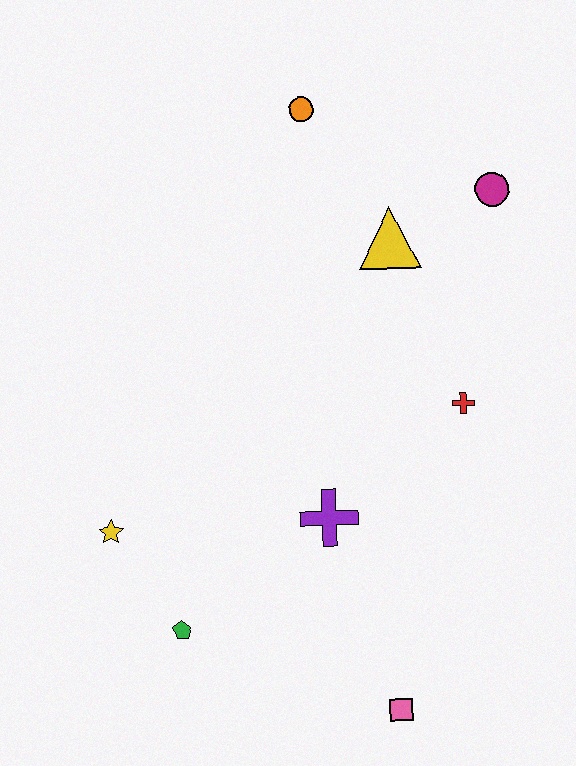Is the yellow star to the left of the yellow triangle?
Yes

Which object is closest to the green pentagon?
The yellow star is closest to the green pentagon.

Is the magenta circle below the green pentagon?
No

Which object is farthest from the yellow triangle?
The pink square is farthest from the yellow triangle.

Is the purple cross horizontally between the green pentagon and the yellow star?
No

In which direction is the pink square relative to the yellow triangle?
The pink square is below the yellow triangle.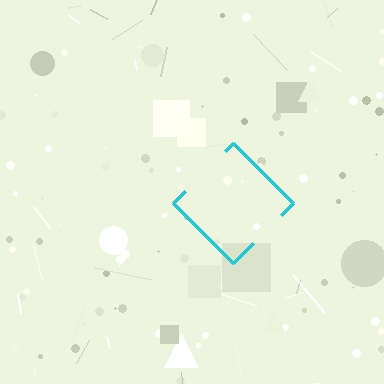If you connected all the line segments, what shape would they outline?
They would outline a diamond.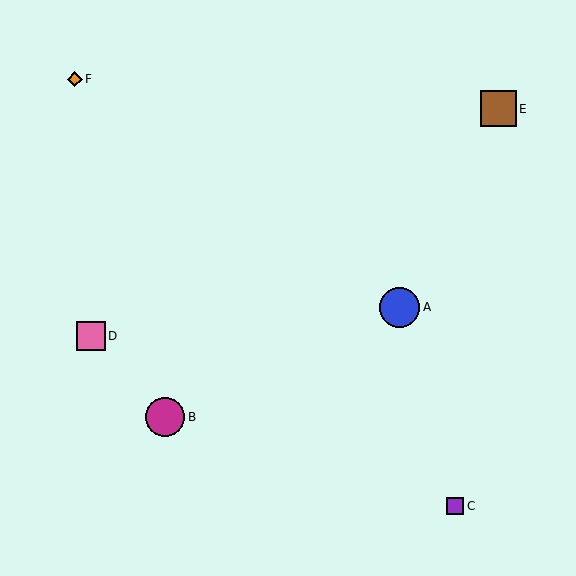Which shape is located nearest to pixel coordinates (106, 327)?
The pink square (labeled D) at (91, 336) is nearest to that location.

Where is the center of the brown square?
The center of the brown square is at (498, 109).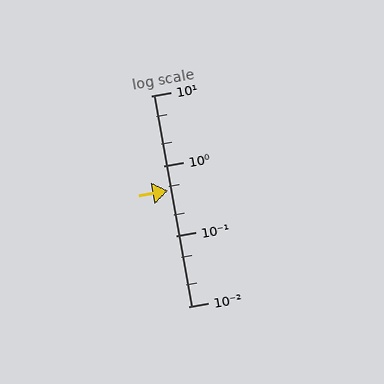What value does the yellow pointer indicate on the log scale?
The pointer indicates approximately 0.45.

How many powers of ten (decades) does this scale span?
The scale spans 3 decades, from 0.01 to 10.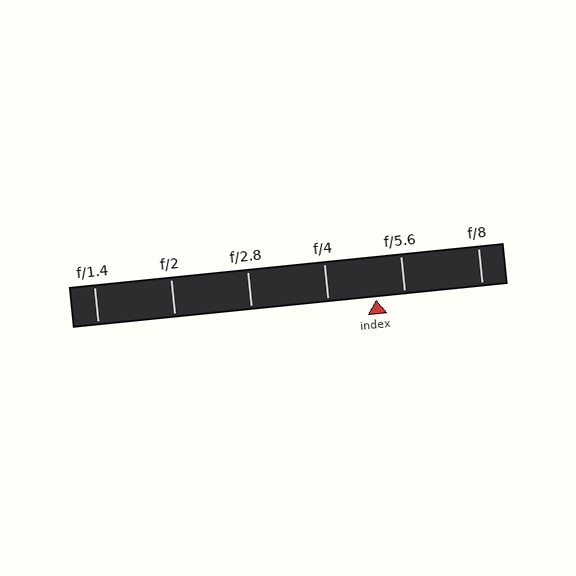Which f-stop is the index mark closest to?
The index mark is closest to f/5.6.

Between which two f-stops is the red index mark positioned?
The index mark is between f/4 and f/5.6.